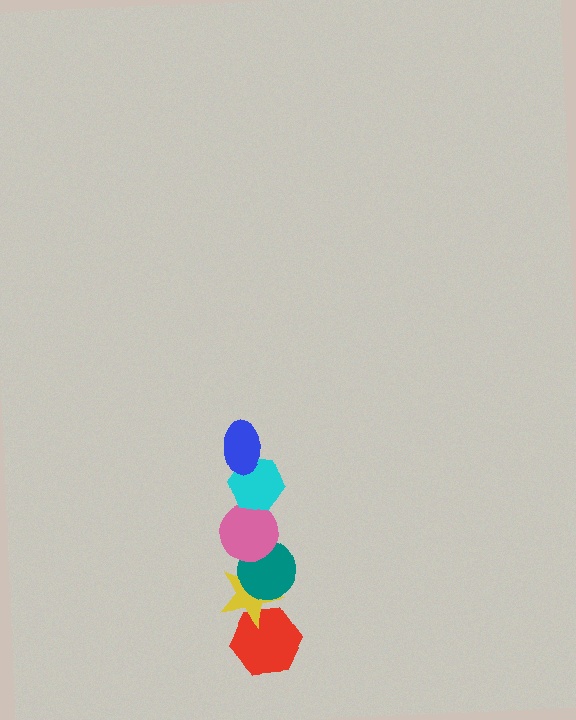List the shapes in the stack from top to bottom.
From top to bottom: the blue ellipse, the cyan hexagon, the pink circle, the teal circle, the yellow star, the red hexagon.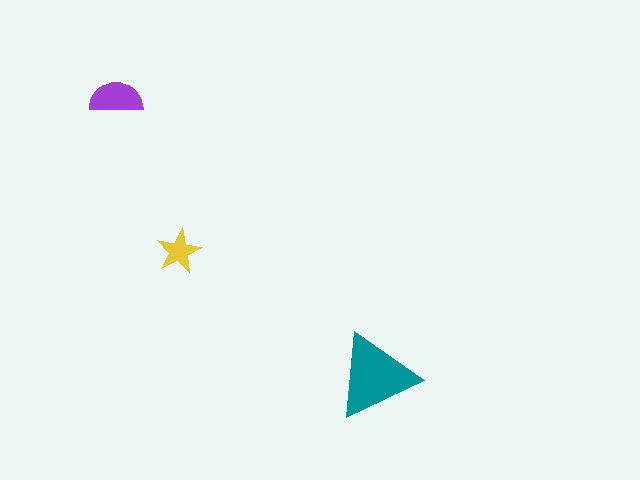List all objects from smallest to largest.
The yellow star, the purple semicircle, the teal triangle.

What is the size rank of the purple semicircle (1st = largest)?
2nd.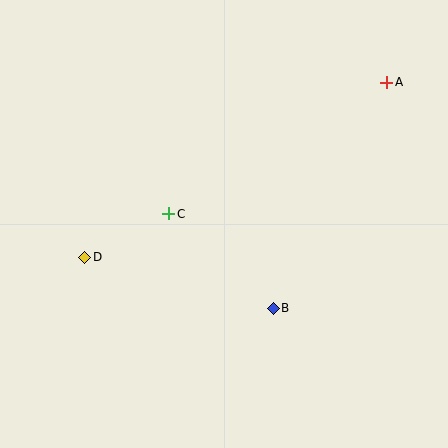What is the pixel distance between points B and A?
The distance between B and A is 253 pixels.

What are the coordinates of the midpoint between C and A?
The midpoint between C and A is at (278, 148).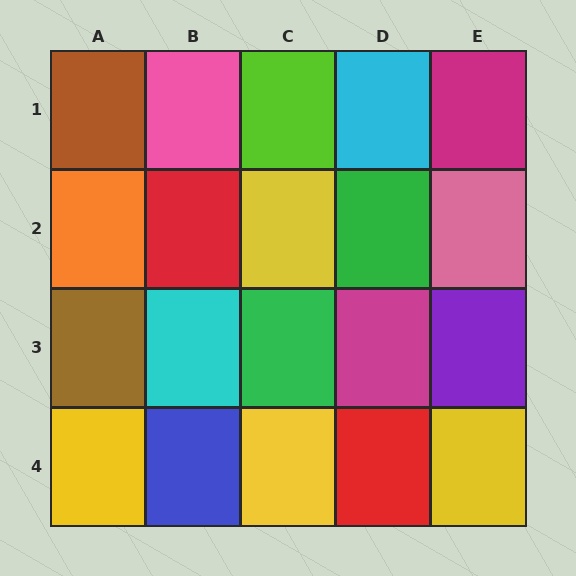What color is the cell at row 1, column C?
Lime.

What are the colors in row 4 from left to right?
Yellow, blue, yellow, red, yellow.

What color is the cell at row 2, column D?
Green.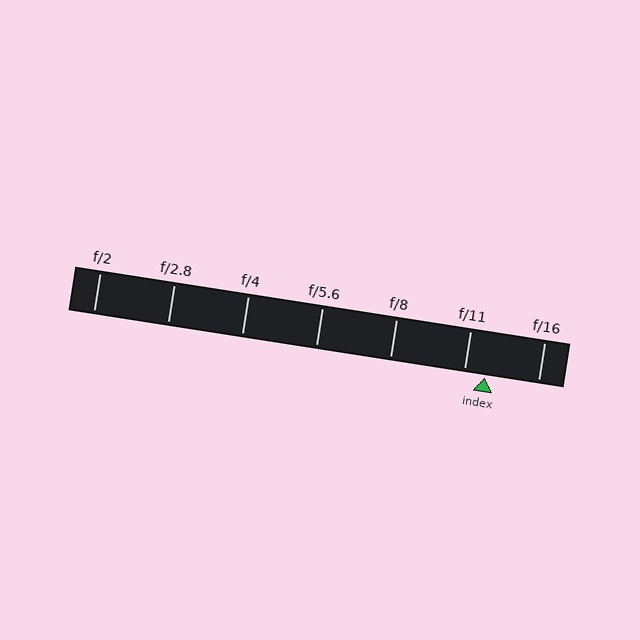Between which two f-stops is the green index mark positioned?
The index mark is between f/11 and f/16.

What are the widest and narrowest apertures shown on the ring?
The widest aperture shown is f/2 and the narrowest is f/16.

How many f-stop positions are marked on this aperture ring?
There are 7 f-stop positions marked.